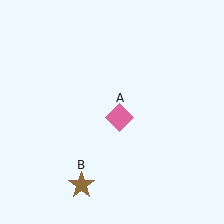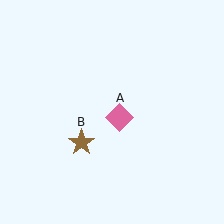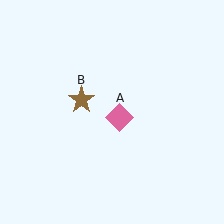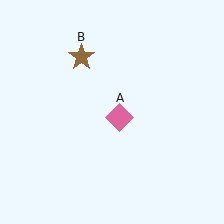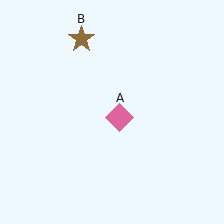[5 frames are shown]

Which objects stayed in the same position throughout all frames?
Pink diamond (object A) remained stationary.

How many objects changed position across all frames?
1 object changed position: brown star (object B).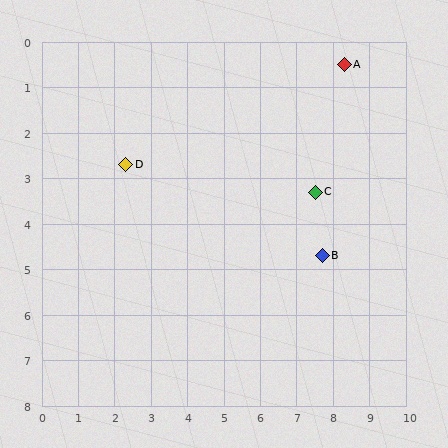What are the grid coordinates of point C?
Point C is at approximately (7.5, 3.3).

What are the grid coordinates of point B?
Point B is at approximately (7.7, 4.7).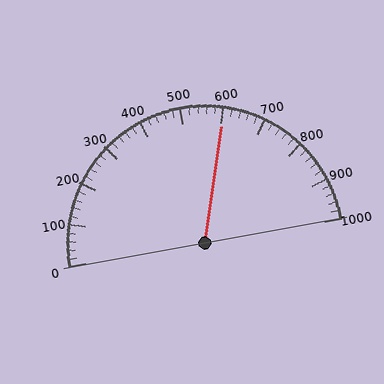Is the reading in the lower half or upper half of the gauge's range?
The reading is in the upper half of the range (0 to 1000).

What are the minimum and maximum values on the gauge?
The gauge ranges from 0 to 1000.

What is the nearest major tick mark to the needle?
The nearest major tick mark is 600.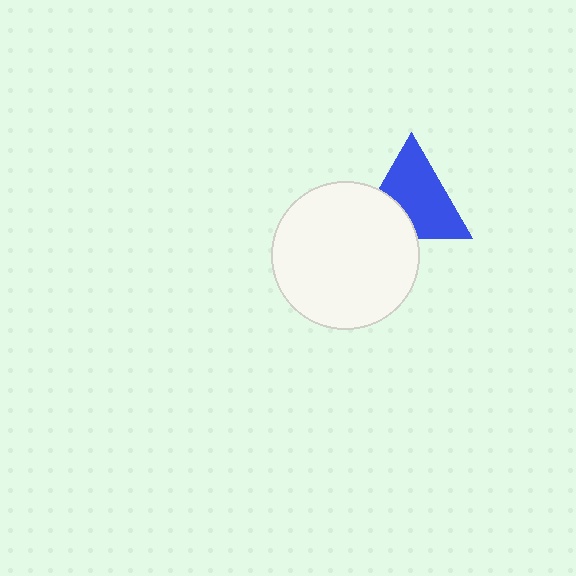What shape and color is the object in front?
The object in front is a white circle.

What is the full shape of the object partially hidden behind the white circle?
The partially hidden object is a blue triangle.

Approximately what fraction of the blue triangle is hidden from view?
Roughly 31% of the blue triangle is hidden behind the white circle.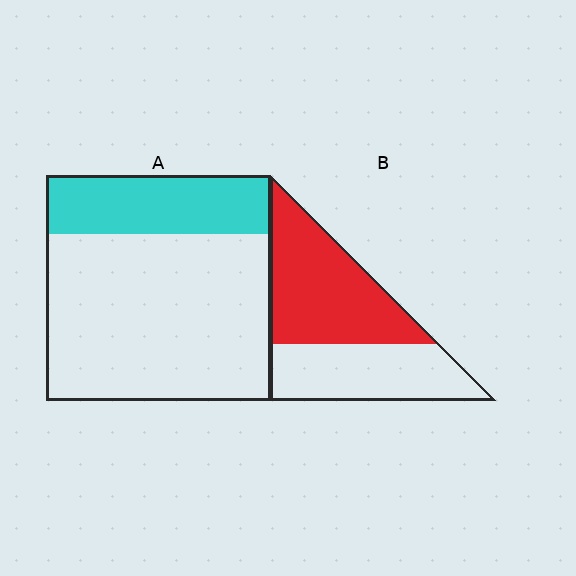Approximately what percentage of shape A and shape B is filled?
A is approximately 25% and B is approximately 55%.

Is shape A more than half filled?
No.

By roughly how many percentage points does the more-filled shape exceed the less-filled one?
By roughly 30 percentage points (B over A).